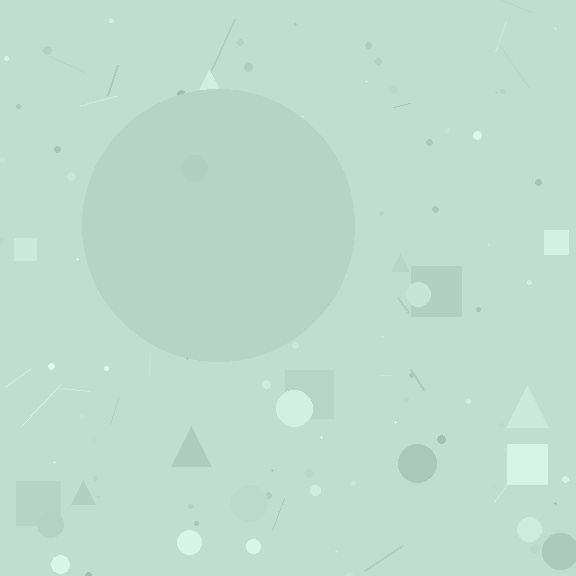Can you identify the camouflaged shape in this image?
The camouflaged shape is a circle.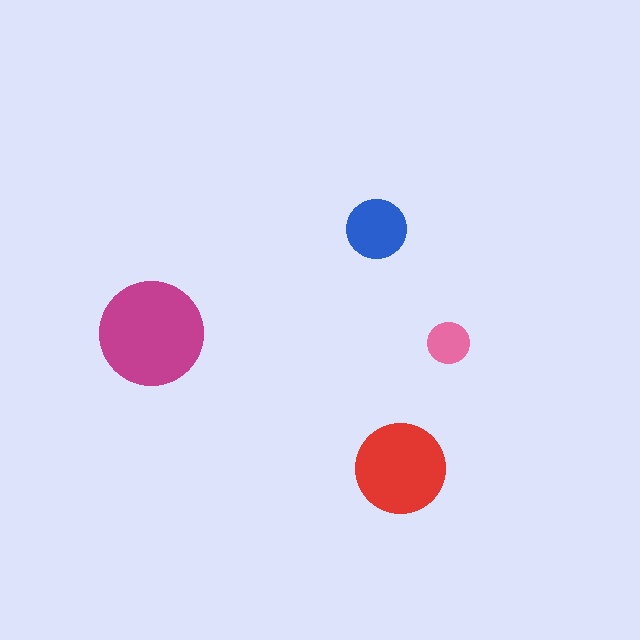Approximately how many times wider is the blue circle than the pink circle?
About 1.5 times wider.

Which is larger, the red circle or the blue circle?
The red one.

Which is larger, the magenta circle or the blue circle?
The magenta one.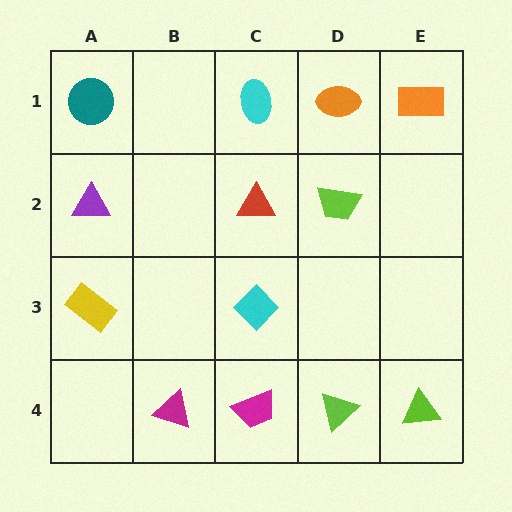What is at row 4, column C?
A magenta trapezoid.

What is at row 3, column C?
A cyan diamond.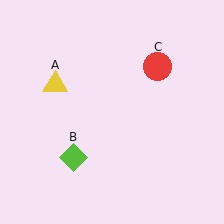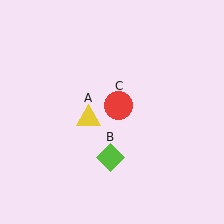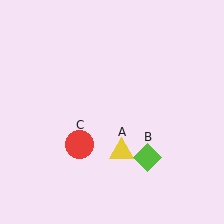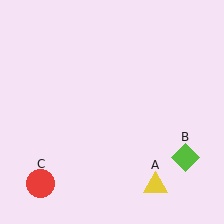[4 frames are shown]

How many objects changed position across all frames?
3 objects changed position: yellow triangle (object A), lime diamond (object B), red circle (object C).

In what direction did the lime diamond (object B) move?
The lime diamond (object B) moved right.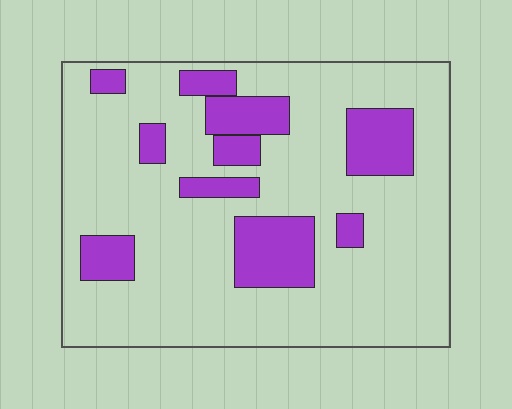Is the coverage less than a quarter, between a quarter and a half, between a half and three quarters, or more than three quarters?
Less than a quarter.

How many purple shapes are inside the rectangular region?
10.